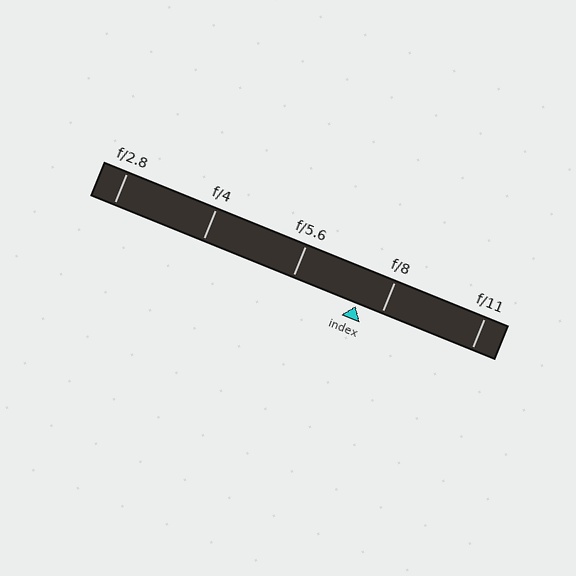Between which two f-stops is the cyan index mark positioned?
The index mark is between f/5.6 and f/8.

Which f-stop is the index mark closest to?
The index mark is closest to f/8.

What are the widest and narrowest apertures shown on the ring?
The widest aperture shown is f/2.8 and the narrowest is f/11.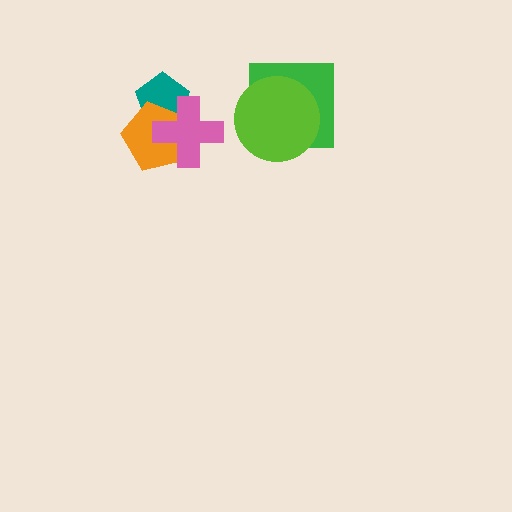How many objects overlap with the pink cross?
2 objects overlap with the pink cross.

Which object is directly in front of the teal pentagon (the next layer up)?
The orange pentagon is directly in front of the teal pentagon.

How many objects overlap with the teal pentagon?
2 objects overlap with the teal pentagon.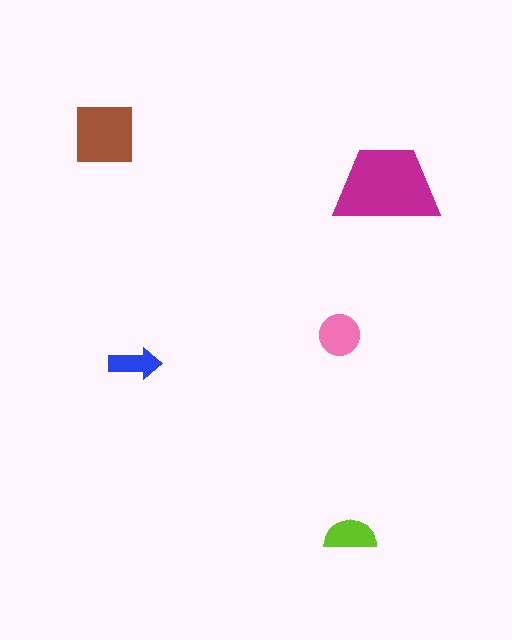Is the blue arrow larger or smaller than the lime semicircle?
Smaller.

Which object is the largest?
The magenta trapezoid.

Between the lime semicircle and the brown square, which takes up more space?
The brown square.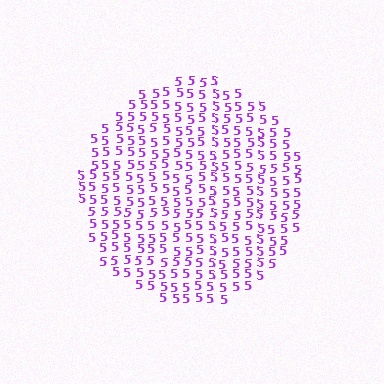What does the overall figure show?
The overall figure shows a circle.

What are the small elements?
The small elements are digit 5's.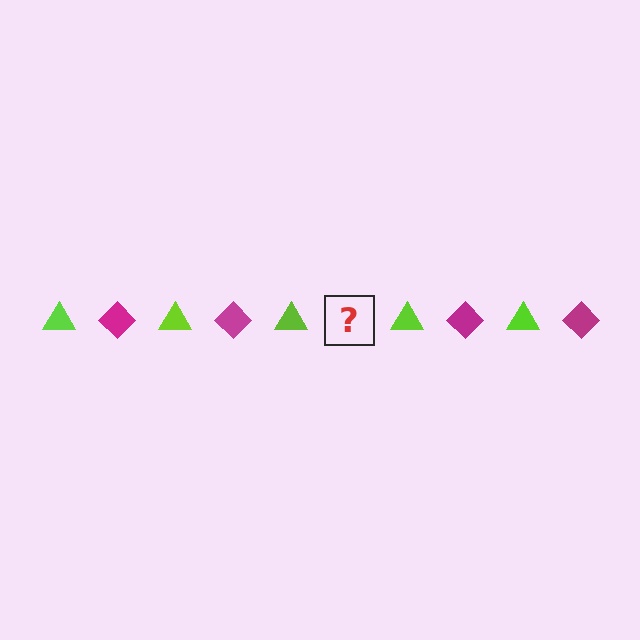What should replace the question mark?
The question mark should be replaced with a magenta diamond.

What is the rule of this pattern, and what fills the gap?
The rule is that the pattern alternates between lime triangle and magenta diamond. The gap should be filled with a magenta diamond.